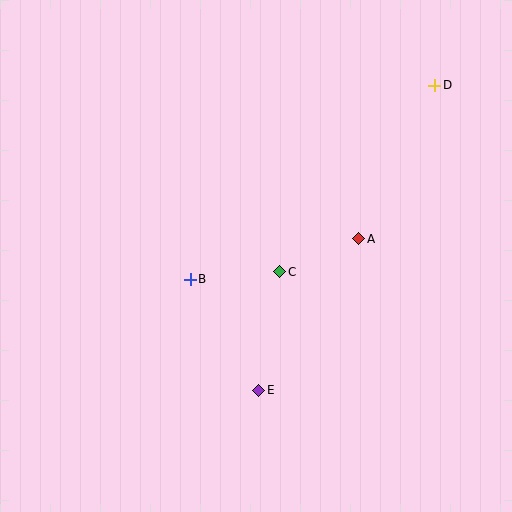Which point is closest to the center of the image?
Point C at (280, 272) is closest to the center.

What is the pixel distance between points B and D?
The distance between B and D is 312 pixels.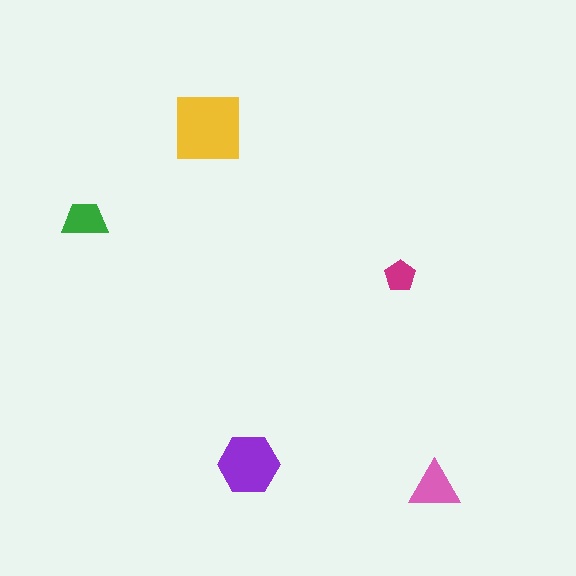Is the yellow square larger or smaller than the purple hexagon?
Larger.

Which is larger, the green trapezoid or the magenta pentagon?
The green trapezoid.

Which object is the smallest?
The magenta pentagon.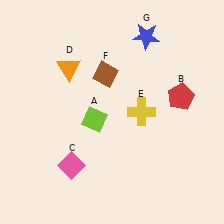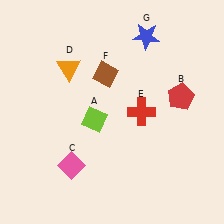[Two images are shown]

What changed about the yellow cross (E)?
In Image 1, E is yellow. In Image 2, it changed to red.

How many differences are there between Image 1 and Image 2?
There is 1 difference between the two images.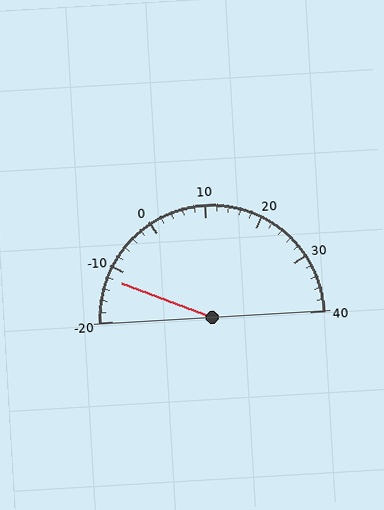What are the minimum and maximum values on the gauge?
The gauge ranges from -20 to 40.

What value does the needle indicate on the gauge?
The needle indicates approximately -12.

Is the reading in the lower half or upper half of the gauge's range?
The reading is in the lower half of the range (-20 to 40).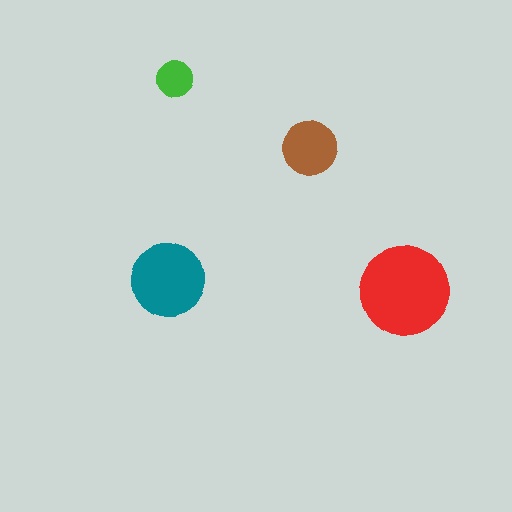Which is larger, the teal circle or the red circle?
The red one.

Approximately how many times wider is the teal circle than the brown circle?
About 1.5 times wider.